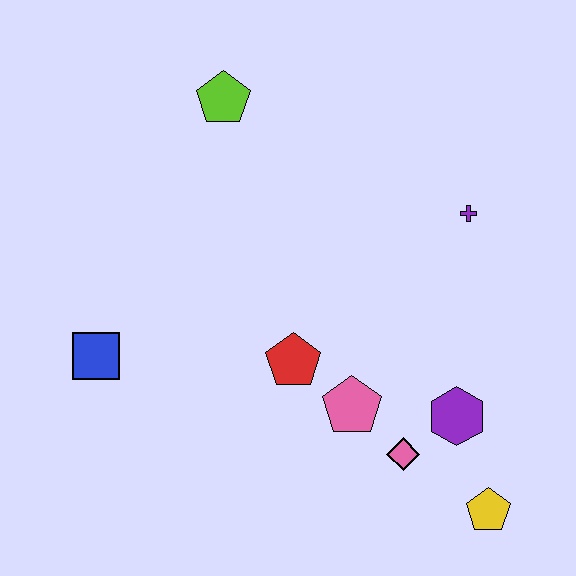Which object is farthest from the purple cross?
The blue square is farthest from the purple cross.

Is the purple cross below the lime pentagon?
Yes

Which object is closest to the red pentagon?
The pink pentagon is closest to the red pentagon.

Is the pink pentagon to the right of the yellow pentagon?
No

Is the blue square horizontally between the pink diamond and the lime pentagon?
No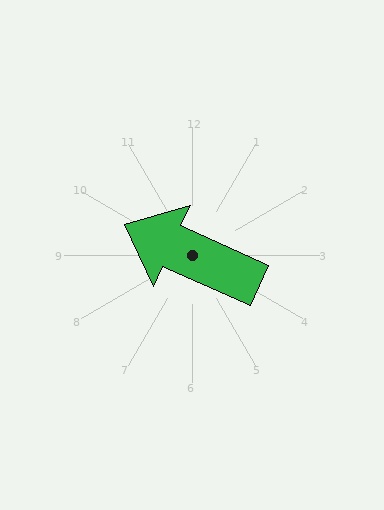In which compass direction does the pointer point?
Northwest.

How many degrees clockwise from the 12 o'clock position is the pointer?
Approximately 294 degrees.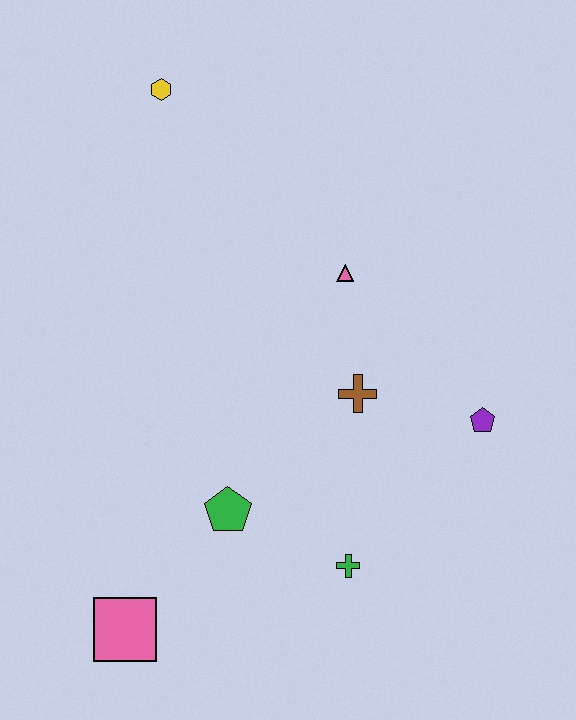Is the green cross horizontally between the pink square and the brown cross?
Yes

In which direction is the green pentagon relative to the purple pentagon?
The green pentagon is to the left of the purple pentagon.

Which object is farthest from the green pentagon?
The yellow hexagon is farthest from the green pentagon.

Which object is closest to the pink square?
The green pentagon is closest to the pink square.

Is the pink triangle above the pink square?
Yes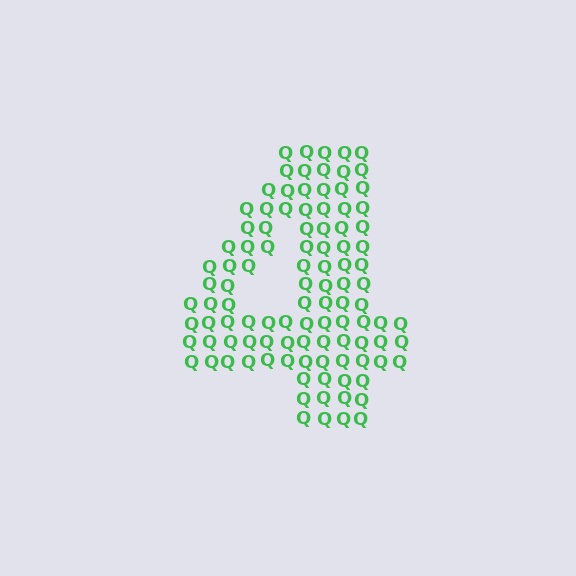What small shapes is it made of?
It is made of small letter Q's.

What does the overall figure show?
The overall figure shows the digit 4.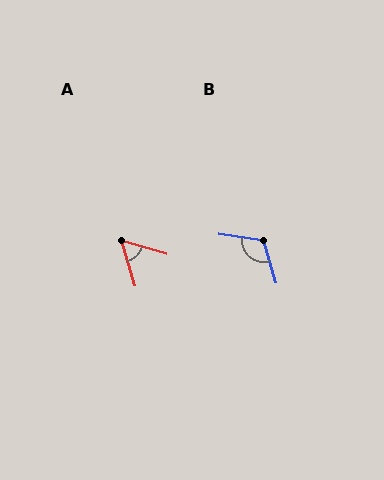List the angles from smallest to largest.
A (56°), B (114°).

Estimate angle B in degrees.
Approximately 114 degrees.